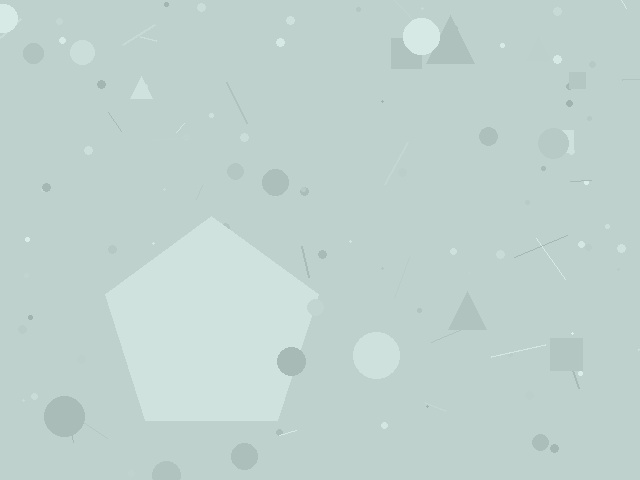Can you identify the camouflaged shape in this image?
The camouflaged shape is a pentagon.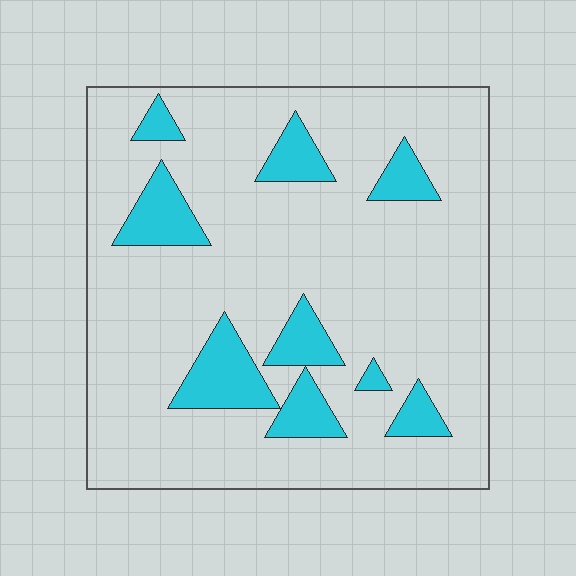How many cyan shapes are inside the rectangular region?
9.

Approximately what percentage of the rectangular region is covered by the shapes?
Approximately 15%.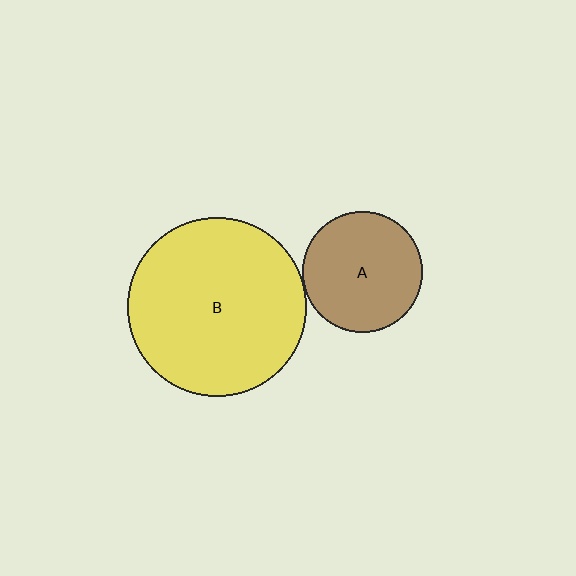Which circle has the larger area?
Circle B (yellow).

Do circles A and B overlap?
Yes.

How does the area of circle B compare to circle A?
Approximately 2.2 times.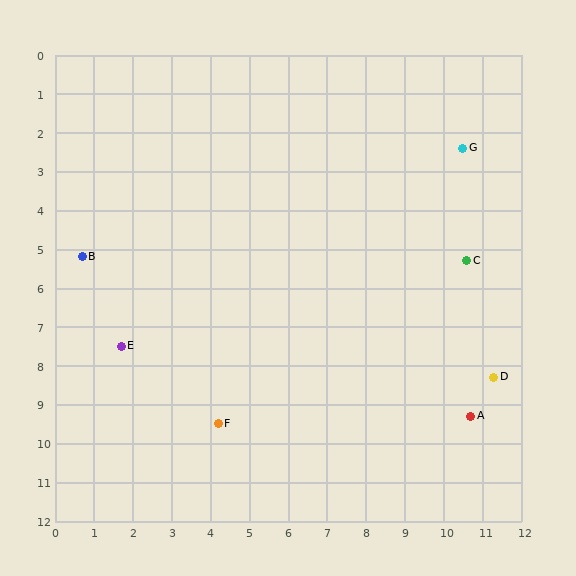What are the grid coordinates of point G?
Point G is at approximately (10.5, 2.4).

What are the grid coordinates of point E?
Point E is at approximately (1.7, 7.5).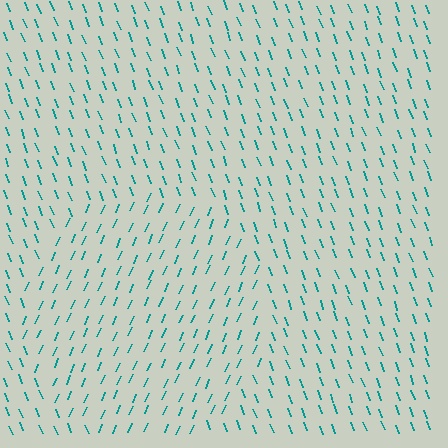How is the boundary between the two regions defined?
The boundary is defined purely by a change in line orientation (approximately 45 degrees difference). All lines are the same color and thickness.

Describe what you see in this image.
The image is filled with small teal line segments. A circle region in the image has lines oriented differently from the surrounding lines, creating a visible texture boundary.